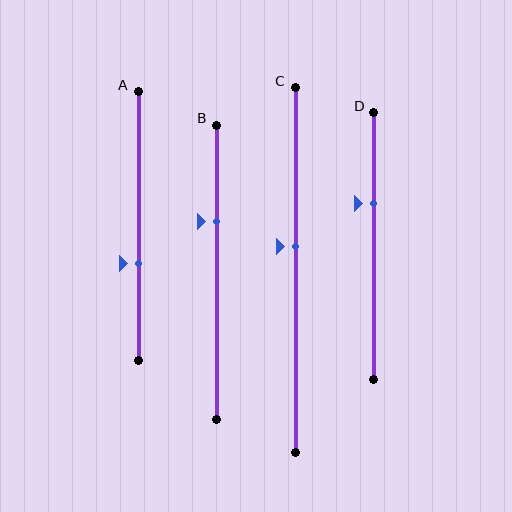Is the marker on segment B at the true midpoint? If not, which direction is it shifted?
No, the marker on segment B is shifted upward by about 17% of the segment length.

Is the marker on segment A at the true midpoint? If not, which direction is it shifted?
No, the marker on segment A is shifted downward by about 14% of the segment length.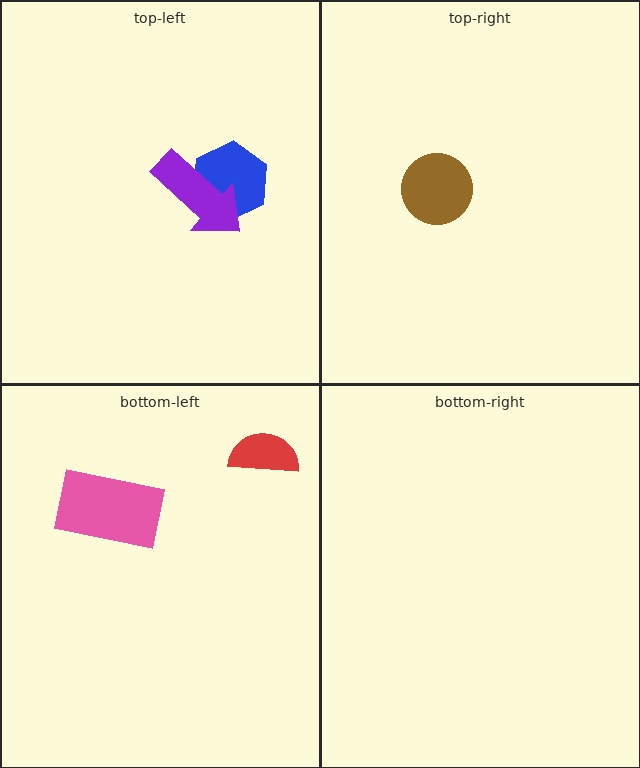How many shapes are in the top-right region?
1.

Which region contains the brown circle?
The top-right region.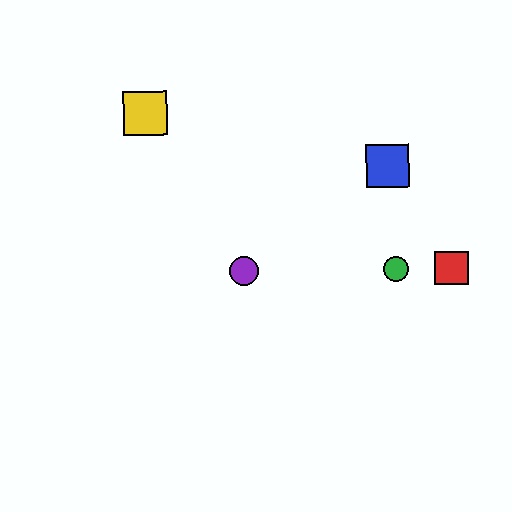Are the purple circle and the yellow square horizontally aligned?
No, the purple circle is at y≈271 and the yellow square is at y≈113.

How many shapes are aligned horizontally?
3 shapes (the red square, the green circle, the purple circle) are aligned horizontally.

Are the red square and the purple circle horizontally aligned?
Yes, both are at y≈268.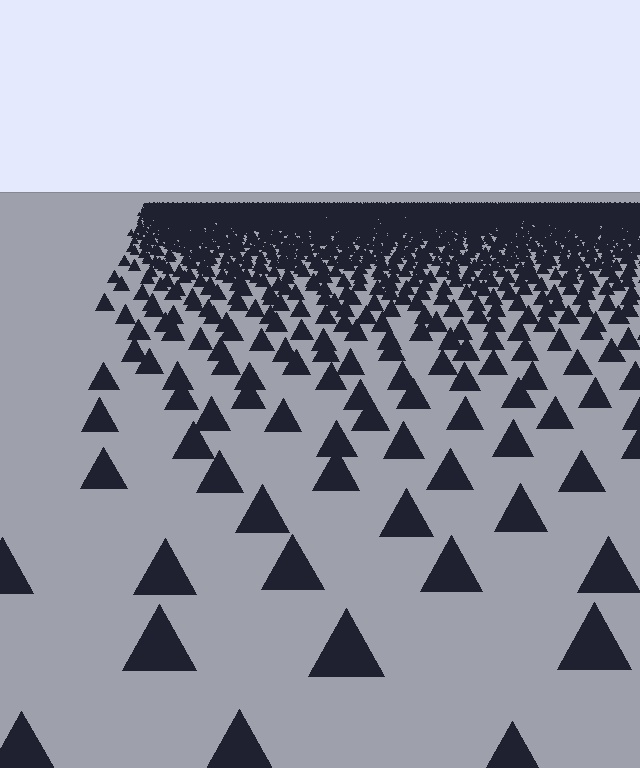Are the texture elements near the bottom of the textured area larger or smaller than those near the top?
Larger. Near the bottom, elements are closer to the viewer and appear at a bigger on-screen size.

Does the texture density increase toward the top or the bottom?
Density increases toward the top.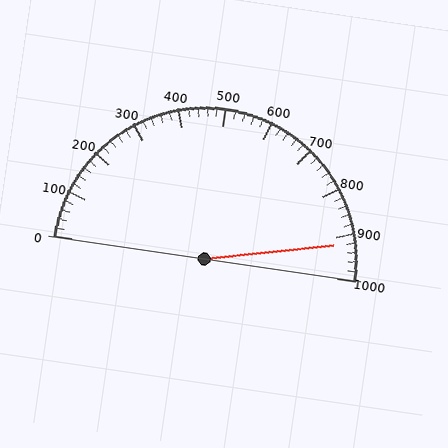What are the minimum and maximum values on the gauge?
The gauge ranges from 0 to 1000.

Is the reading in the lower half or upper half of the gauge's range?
The reading is in the upper half of the range (0 to 1000).